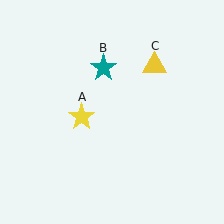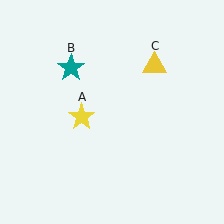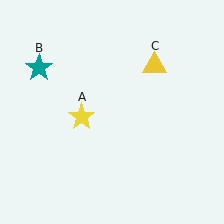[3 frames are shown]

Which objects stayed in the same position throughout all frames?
Yellow star (object A) and yellow triangle (object C) remained stationary.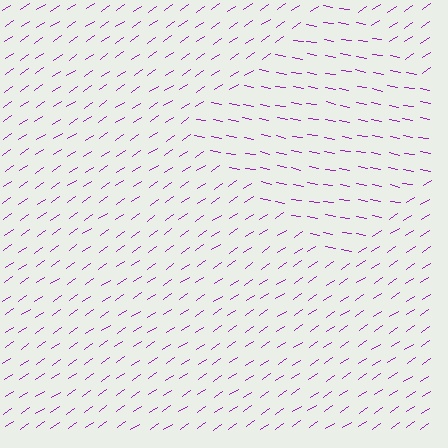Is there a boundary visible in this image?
Yes, there is a texture boundary formed by a change in line orientation.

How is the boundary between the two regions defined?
The boundary is defined purely by a change in line orientation (approximately 45 degrees difference). All lines are the same color and thickness.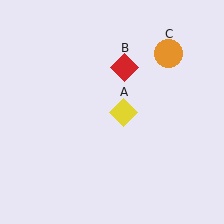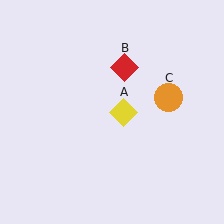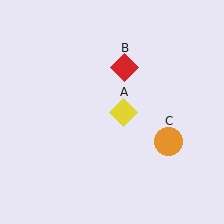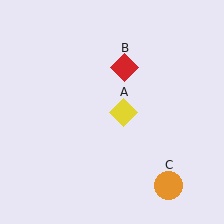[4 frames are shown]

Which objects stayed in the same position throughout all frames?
Yellow diamond (object A) and red diamond (object B) remained stationary.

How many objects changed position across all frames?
1 object changed position: orange circle (object C).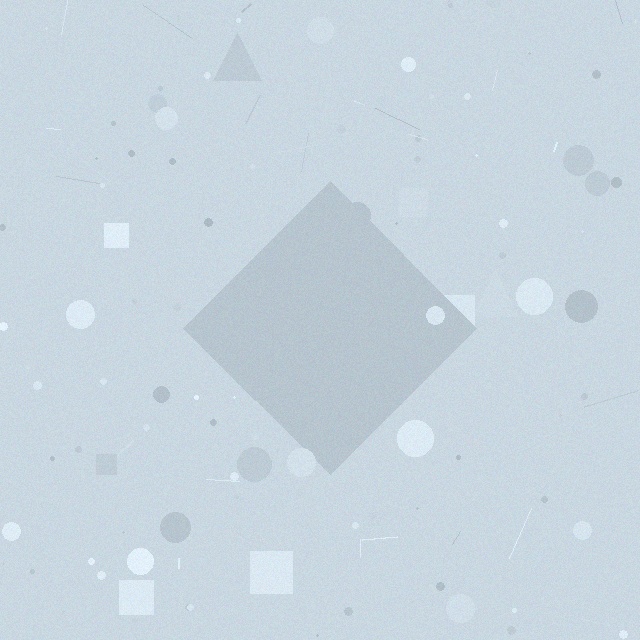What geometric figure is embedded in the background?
A diamond is embedded in the background.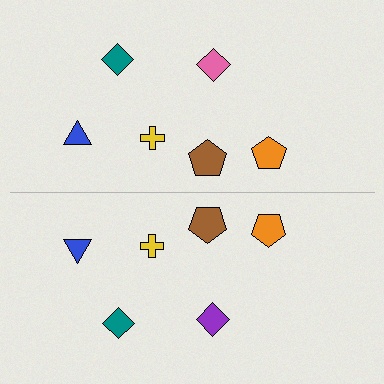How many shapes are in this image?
There are 12 shapes in this image.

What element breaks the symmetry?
The purple diamond on the bottom side breaks the symmetry — its mirror counterpart is pink.